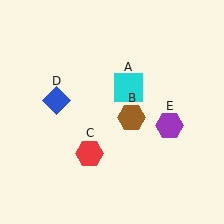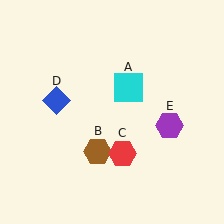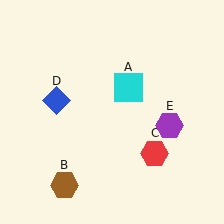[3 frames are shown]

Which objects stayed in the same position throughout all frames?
Cyan square (object A) and blue diamond (object D) and purple hexagon (object E) remained stationary.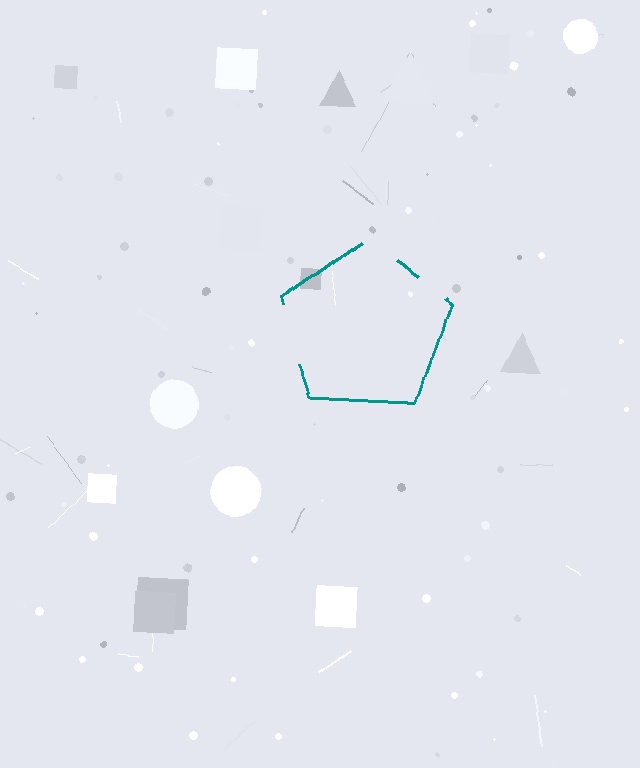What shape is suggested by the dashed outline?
The dashed outline suggests a pentagon.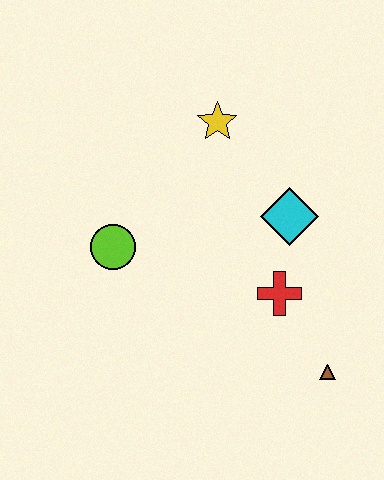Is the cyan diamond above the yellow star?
No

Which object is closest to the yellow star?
The cyan diamond is closest to the yellow star.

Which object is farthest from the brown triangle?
The yellow star is farthest from the brown triangle.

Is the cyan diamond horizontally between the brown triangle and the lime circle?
Yes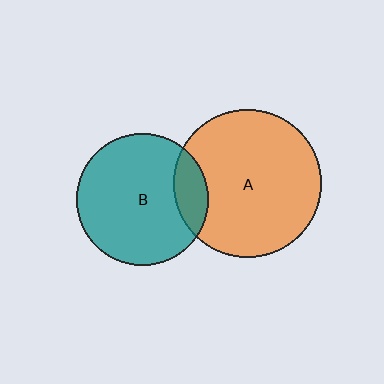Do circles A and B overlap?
Yes.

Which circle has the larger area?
Circle A (orange).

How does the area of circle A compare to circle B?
Approximately 1.3 times.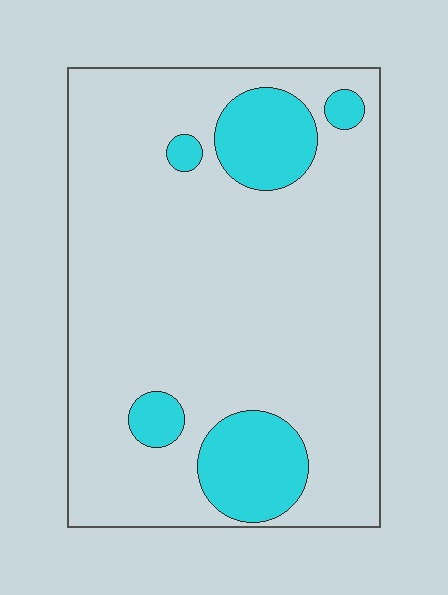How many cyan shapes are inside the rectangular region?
5.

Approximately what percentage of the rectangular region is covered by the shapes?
Approximately 15%.